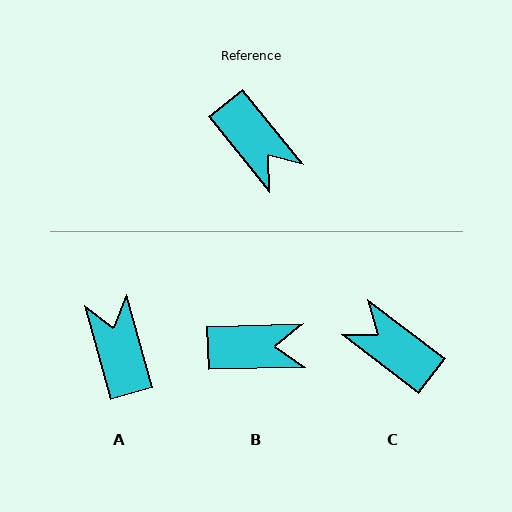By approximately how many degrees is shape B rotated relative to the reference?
Approximately 53 degrees counter-clockwise.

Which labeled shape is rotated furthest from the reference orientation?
C, about 166 degrees away.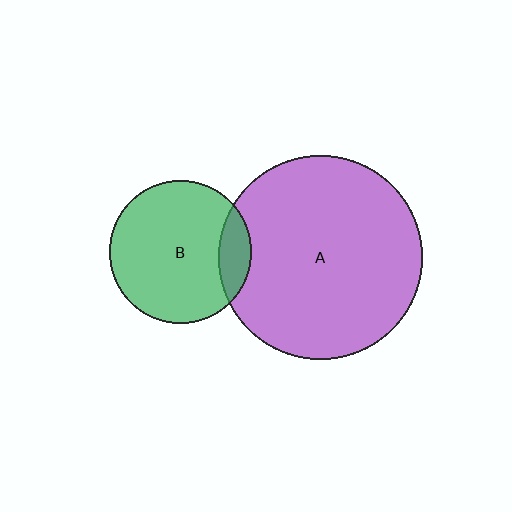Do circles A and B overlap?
Yes.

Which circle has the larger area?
Circle A (purple).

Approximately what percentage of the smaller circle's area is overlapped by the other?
Approximately 15%.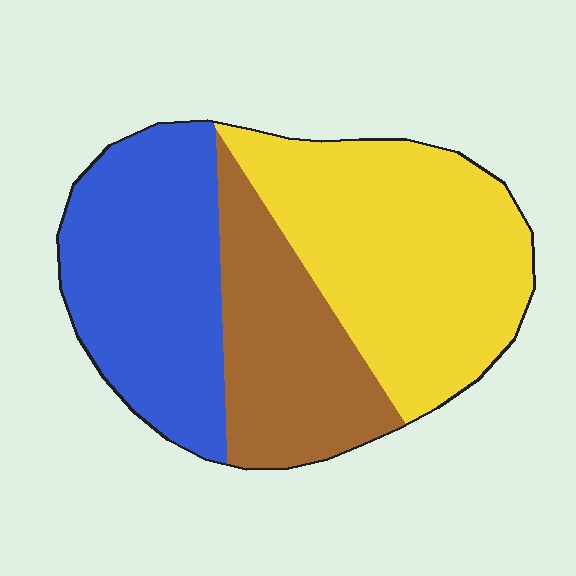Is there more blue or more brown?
Blue.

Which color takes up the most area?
Yellow, at roughly 40%.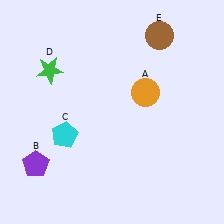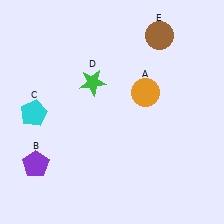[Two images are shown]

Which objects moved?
The objects that moved are: the cyan pentagon (C), the green star (D).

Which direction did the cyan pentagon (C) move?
The cyan pentagon (C) moved left.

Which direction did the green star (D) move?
The green star (D) moved right.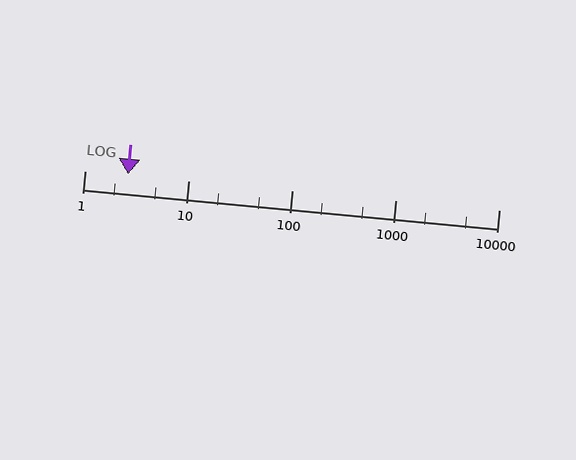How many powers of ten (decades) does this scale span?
The scale spans 4 decades, from 1 to 10000.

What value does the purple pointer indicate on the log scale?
The pointer indicates approximately 2.6.